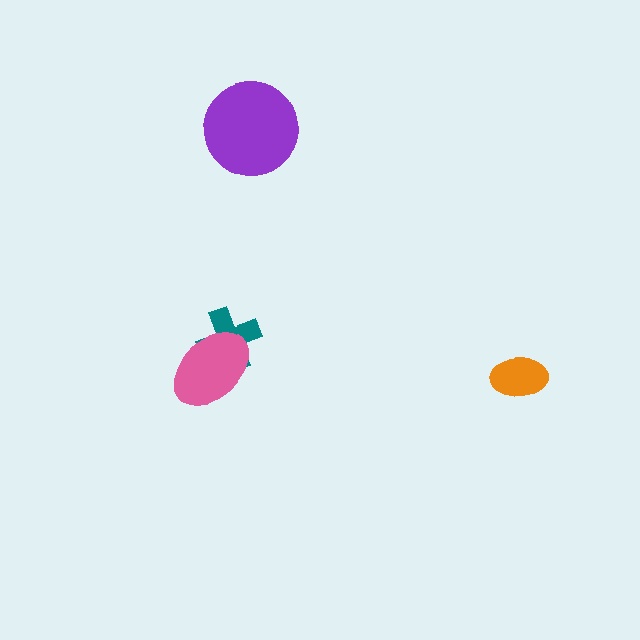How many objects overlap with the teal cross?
1 object overlaps with the teal cross.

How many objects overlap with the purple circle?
0 objects overlap with the purple circle.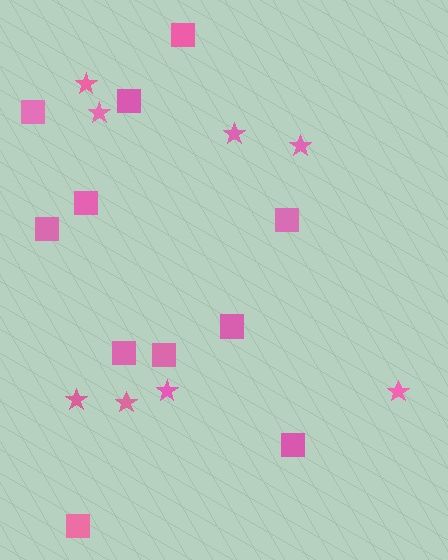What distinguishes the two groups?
There are 2 groups: one group of stars (8) and one group of squares (11).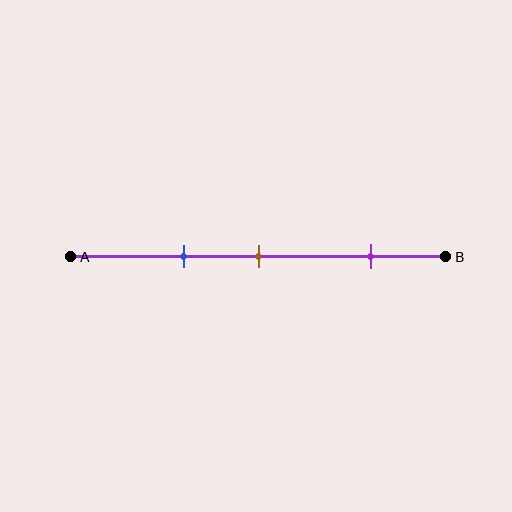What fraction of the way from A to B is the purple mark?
The purple mark is approximately 80% (0.8) of the way from A to B.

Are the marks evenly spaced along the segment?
No, the marks are not evenly spaced.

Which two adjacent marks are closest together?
The blue and brown marks are the closest adjacent pair.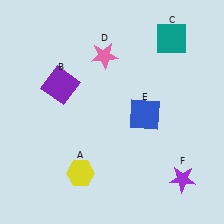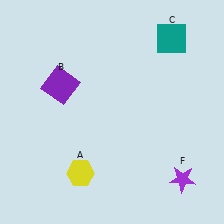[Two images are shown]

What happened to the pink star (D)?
The pink star (D) was removed in Image 2. It was in the top-left area of Image 1.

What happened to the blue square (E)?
The blue square (E) was removed in Image 2. It was in the bottom-right area of Image 1.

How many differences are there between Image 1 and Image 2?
There are 2 differences between the two images.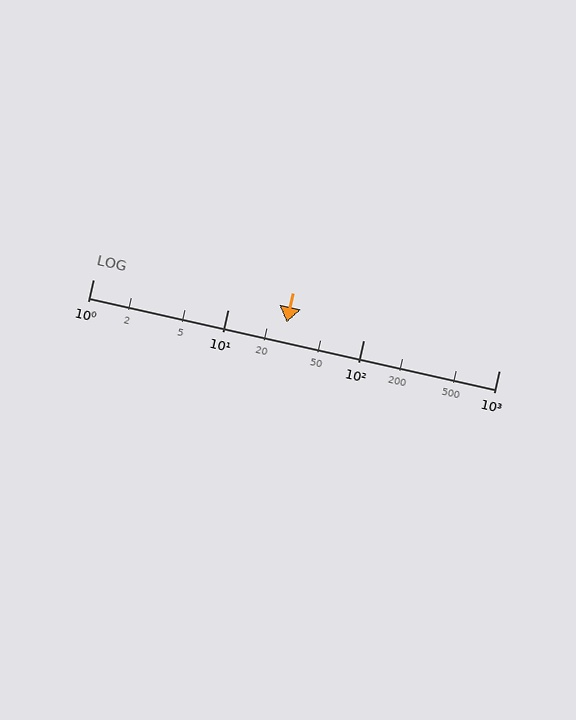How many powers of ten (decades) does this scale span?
The scale spans 3 decades, from 1 to 1000.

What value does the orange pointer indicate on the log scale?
The pointer indicates approximately 27.